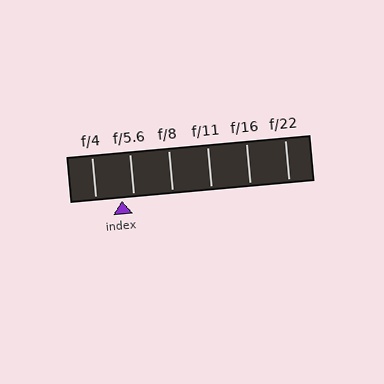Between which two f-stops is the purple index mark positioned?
The index mark is between f/4 and f/5.6.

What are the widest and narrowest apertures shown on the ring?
The widest aperture shown is f/4 and the narrowest is f/22.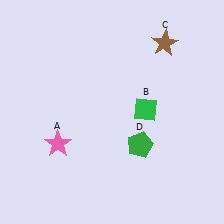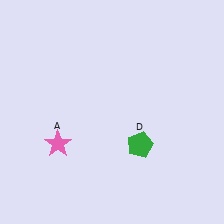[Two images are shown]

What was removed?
The green diamond (B), the brown star (C) were removed in Image 2.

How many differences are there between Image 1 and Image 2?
There are 2 differences between the two images.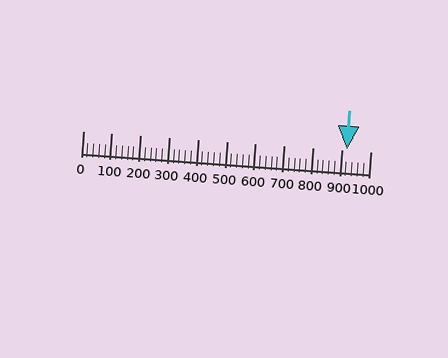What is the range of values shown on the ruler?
The ruler shows values from 0 to 1000.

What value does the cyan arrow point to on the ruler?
The cyan arrow points to approximately 920.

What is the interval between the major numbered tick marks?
The major tick marks are spaced 100 units apart.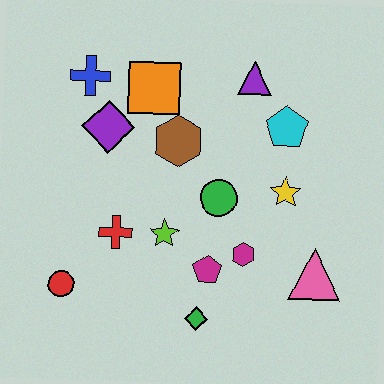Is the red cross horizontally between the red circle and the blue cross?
No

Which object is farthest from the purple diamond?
The pink triangle is farthest from the purple diamond.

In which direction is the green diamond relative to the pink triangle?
The green diamond is to the left of the pink triangle.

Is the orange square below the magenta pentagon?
No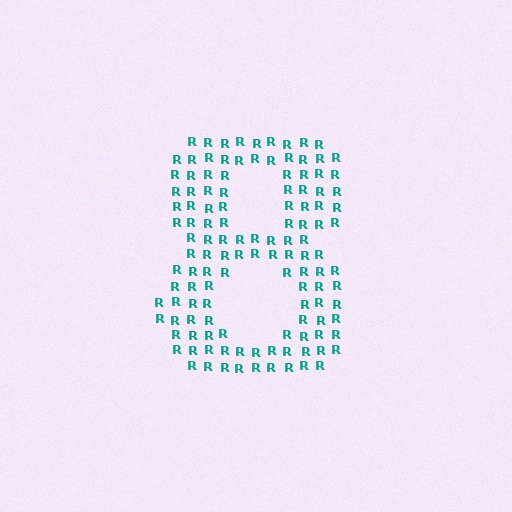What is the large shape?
The large shape is the digit 8.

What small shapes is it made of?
It is made of small letter R's.